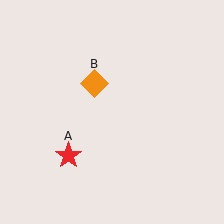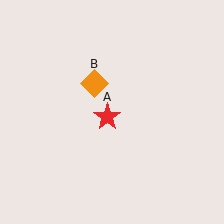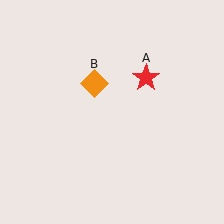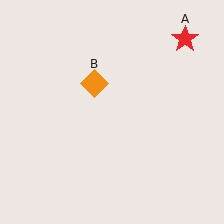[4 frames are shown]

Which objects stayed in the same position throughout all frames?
Orange diamond (object B) remained stationary.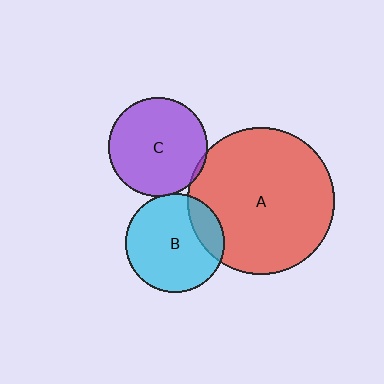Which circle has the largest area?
Circle A (red).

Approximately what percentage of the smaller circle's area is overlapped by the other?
Approximately 5%.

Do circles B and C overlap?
Yes.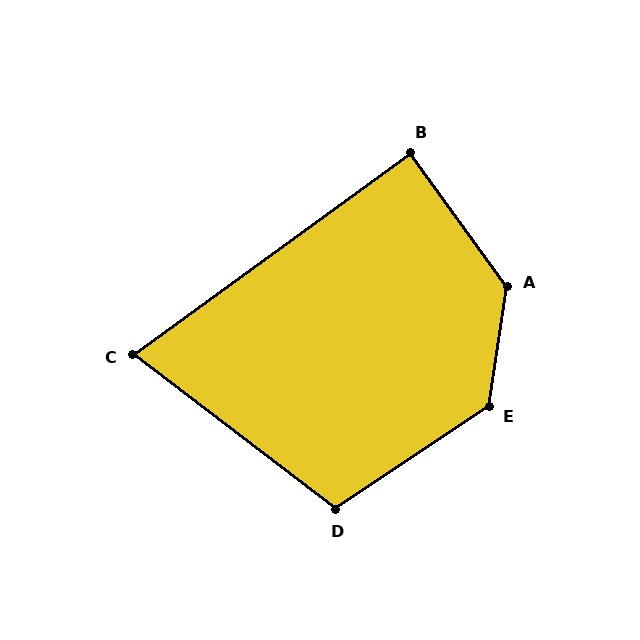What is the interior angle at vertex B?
Approximately 90 degrees (approximately right).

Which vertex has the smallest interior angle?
C, at approximately 74 degrees.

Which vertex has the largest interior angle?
A, at approximately 136 degrees.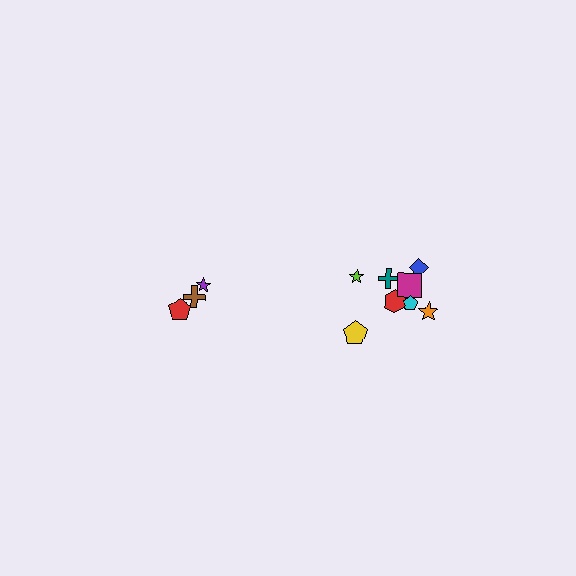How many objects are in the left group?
There are 3 objects.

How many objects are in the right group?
There are 8 objects.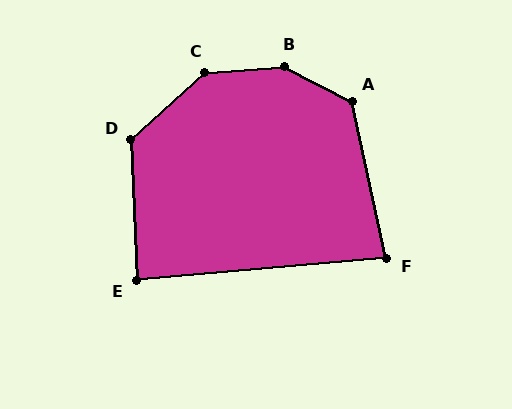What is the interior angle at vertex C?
Approximately 143 degrees (obtuse).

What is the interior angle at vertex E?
Approximately 88 degrees (approximately right).